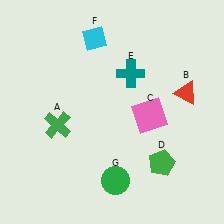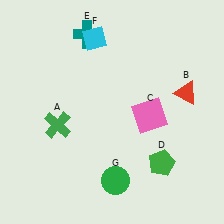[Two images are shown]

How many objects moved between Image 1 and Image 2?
1 object moved between the two images.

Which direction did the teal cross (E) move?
The teal cross (E) moved left.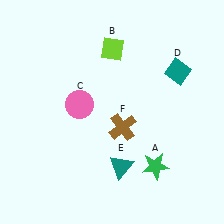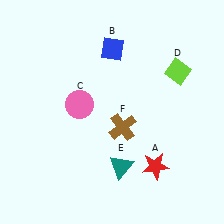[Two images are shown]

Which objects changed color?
A changed from green to red. B changed from lime to blue. D changed from teal to lime.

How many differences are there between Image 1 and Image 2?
There are 3 differences between the two images.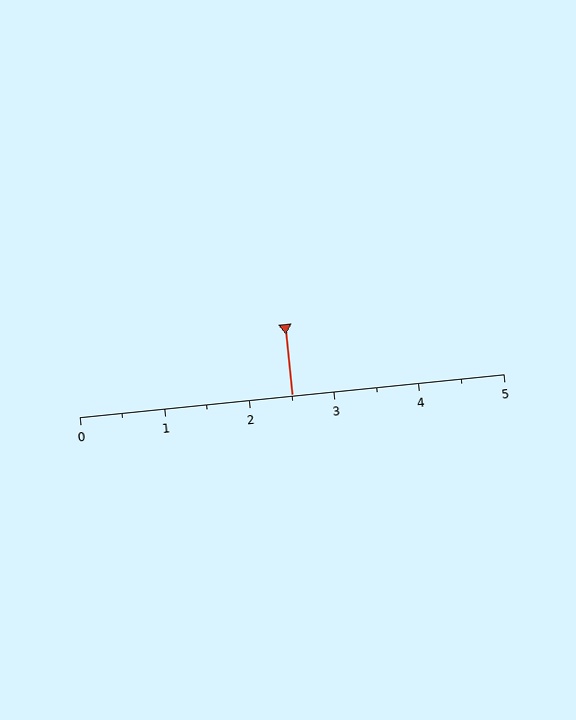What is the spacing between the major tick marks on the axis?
The major ticks are spaced 1 apart.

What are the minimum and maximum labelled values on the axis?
The axis runs from 0 to 5.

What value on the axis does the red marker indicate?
The marker indicates approximately 2.5.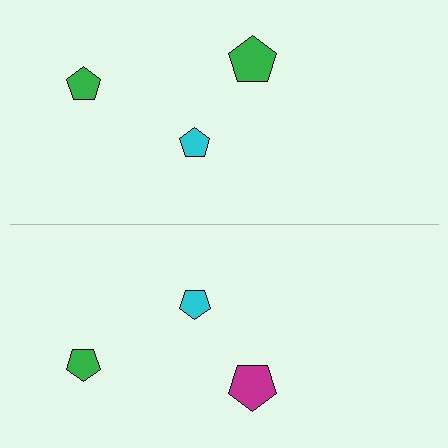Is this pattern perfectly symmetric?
No, the pattern is not perfectly symmetric. The magenta pentagon on the bottom side breaks the symmetry — its mirror counterpart is green.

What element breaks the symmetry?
The magenta pentagon on the bottom side breaks the symmetry — its mirror counterpart is green.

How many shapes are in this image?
There are 6 shapes in this image.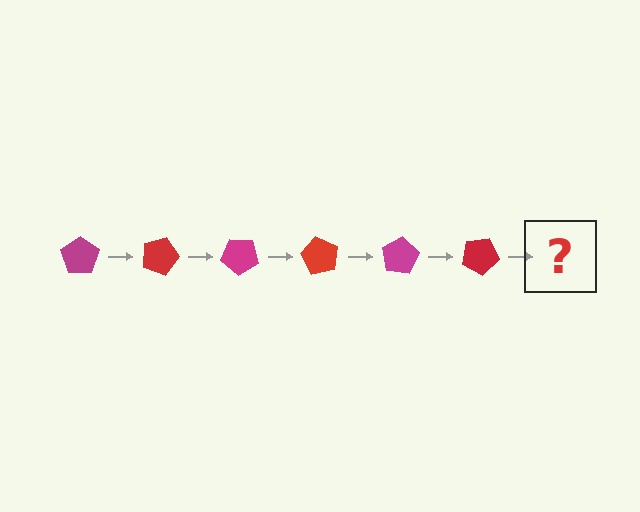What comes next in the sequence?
The next element should be a magenta pentagon, rotated 120 degrees from the start.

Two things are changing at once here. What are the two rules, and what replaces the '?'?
The two rules are that it rotates 20 degrees each step and the color cycles through magenta and red. The '?' should be a magenta pentagon, rotated 120 degrees from the start.